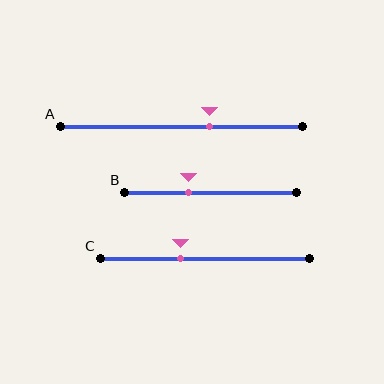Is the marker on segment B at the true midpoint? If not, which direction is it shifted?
No, the marker on segment B is shifted to the left by about 13% of the segment length.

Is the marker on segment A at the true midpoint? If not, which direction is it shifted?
No, the marker on segment A is shifted to the right by about 12% of the segment length.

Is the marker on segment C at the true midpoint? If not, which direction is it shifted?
No, the marker on segment C is shifted to the left by about 12% of the segment length.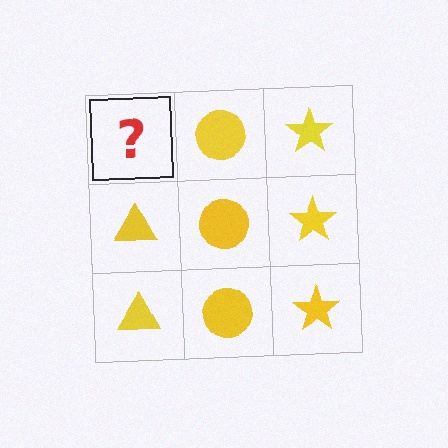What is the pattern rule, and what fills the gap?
The rule is that each column has a consistent shape. The gap should be filled with a yellow triangle.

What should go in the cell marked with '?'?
The missing cell should contain a yellow triangle.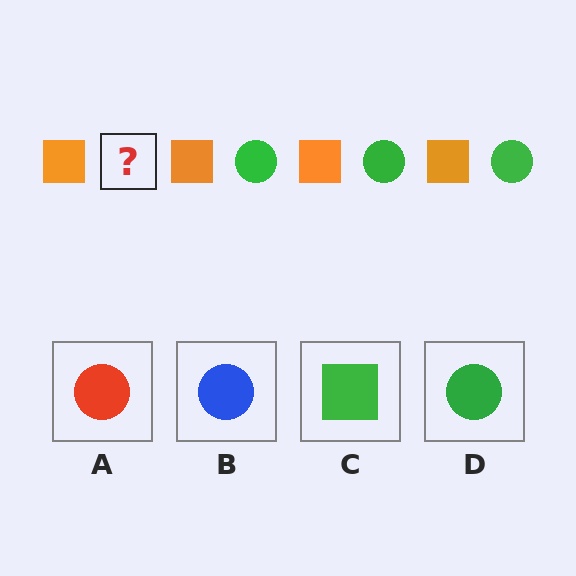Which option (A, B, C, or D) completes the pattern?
D.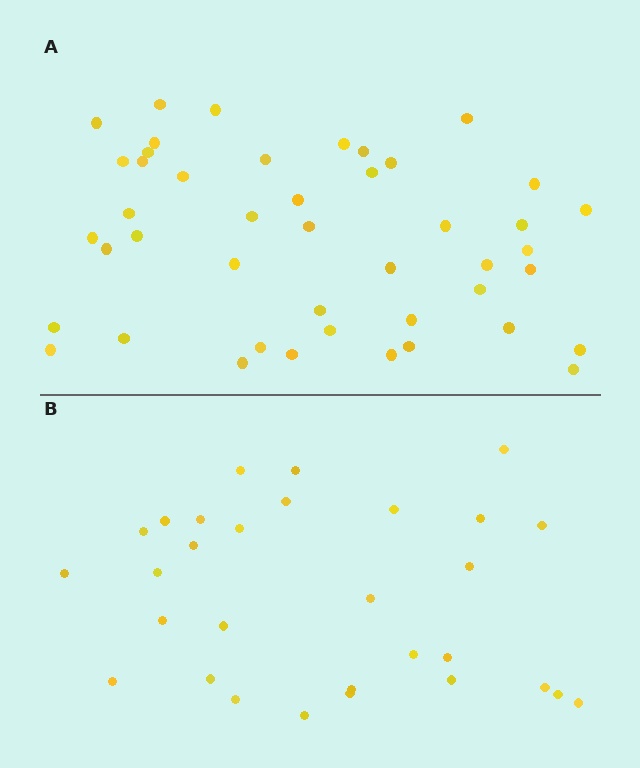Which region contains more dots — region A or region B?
Region A (the top region) has more dots.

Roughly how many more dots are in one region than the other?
Region A has approximately 15 more dots than region B.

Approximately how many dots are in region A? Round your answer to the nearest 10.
About 40 dots. (The exact count is 45, which rounds to 40.)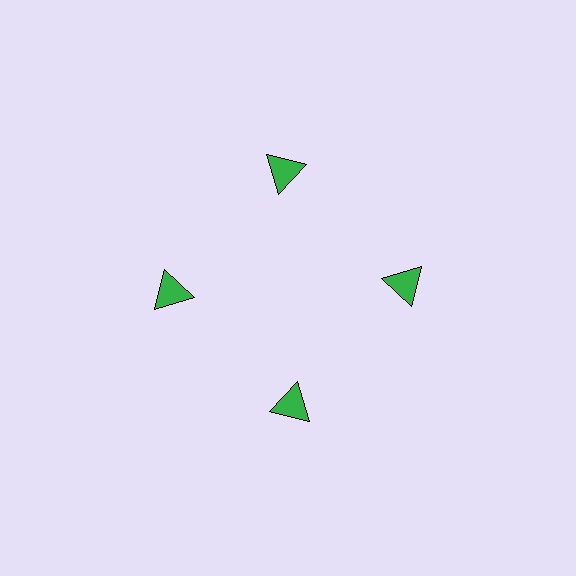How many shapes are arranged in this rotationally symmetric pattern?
There are 4 shapes, arranged in 4 groups of 1.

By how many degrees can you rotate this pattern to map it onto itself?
The pattern maps onto itself every 90 degrees of rotation.